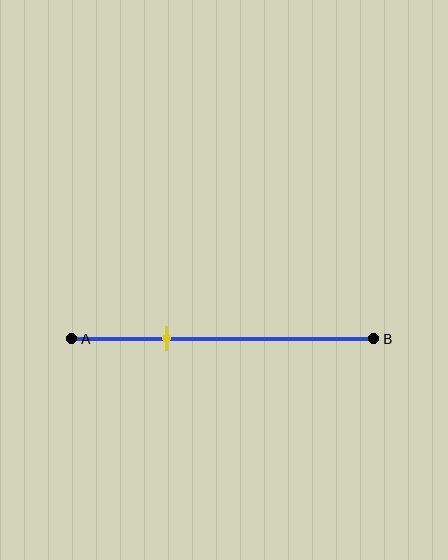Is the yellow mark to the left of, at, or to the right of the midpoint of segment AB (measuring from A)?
The yellow mark is to the left of the midpoint of segment AB.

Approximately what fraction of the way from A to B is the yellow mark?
The yellow mark is approximately 30% of the way from A to B.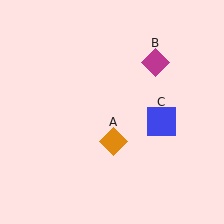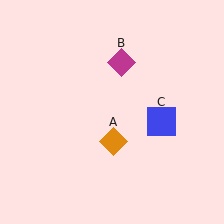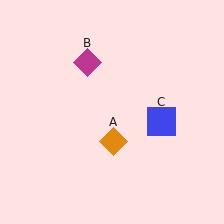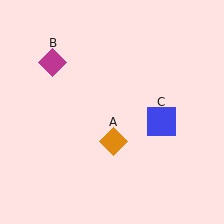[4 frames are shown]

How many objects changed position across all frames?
1 object changed position: magenta diamond (object B).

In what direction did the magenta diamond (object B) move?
The magenta diamond (object B) moved left.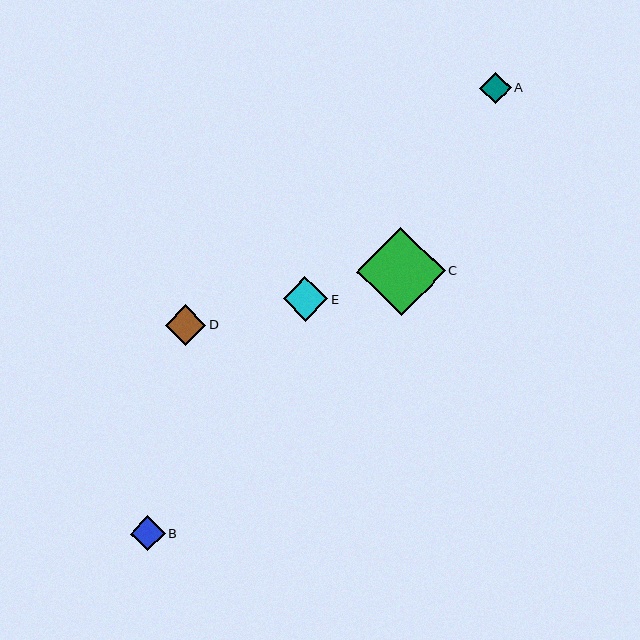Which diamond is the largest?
Diamond C is the largest with a size of approximately 89 pixels.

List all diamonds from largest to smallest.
From largest to smallest: C, E, D, B, A.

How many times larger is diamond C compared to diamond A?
Diamond C is approximately 2.8 times the size of diamond A.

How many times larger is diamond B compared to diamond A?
Diamond B is approximately 1.1 times the size of diamond A.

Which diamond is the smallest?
Diamond A is the smallest with a size of approximately 31 pixels.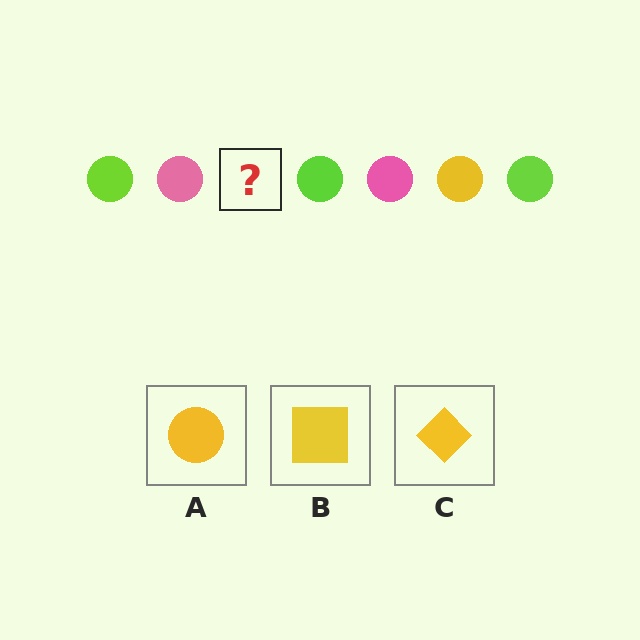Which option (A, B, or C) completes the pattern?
A.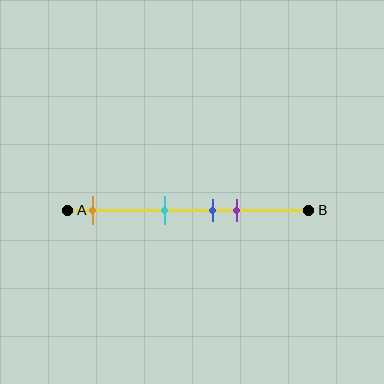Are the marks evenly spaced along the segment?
No, the marks are not evenly spaced.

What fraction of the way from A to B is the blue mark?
The blue mark is approximately 60% (0.6) of the way from A to B.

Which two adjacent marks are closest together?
The blue and purple marks are the closest adjacent pair.